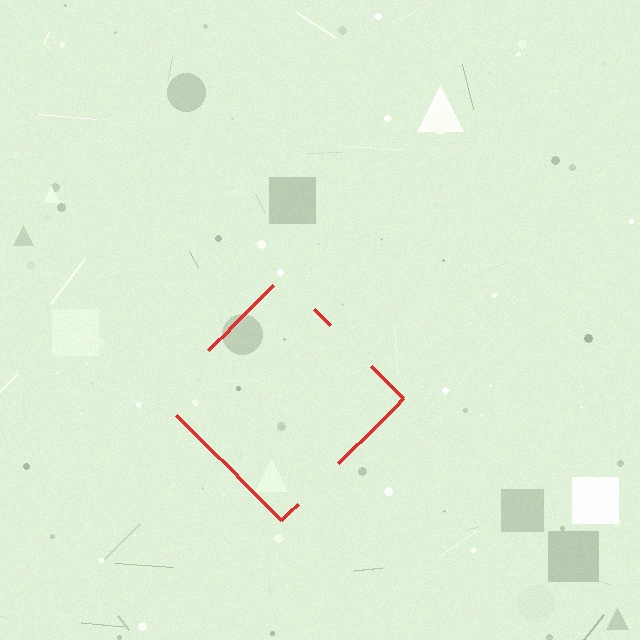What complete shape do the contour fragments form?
The contour fragments form a diamond.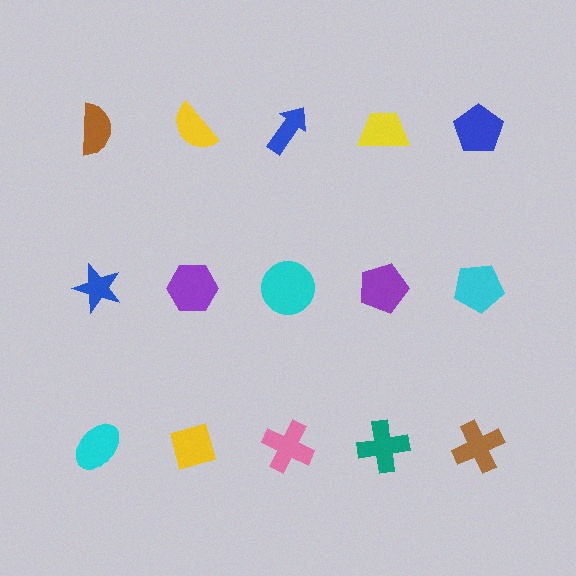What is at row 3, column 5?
A brown cross.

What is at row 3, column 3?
A pink cross.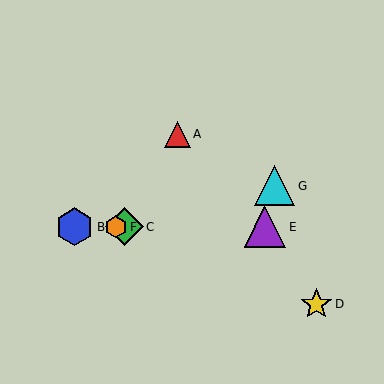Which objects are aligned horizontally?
Objects B, C, E, F are aligned horizontally.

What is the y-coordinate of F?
Object F is at y≈227.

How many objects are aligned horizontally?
4 objects (B, C, E, F) are aligned horizontally.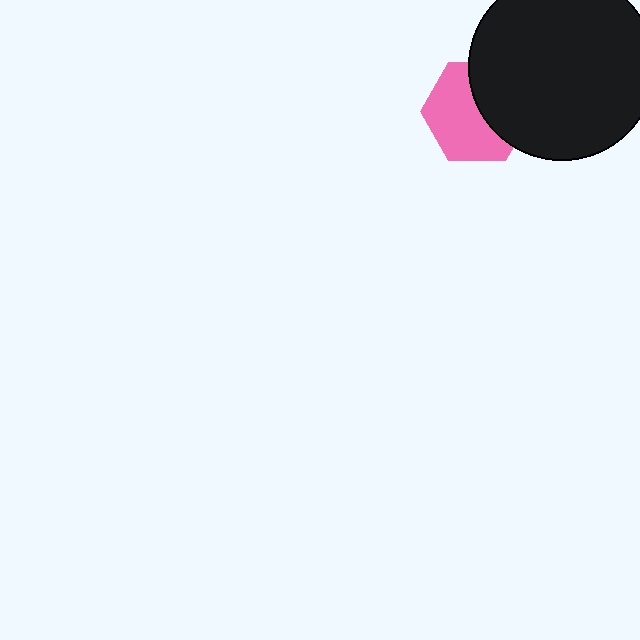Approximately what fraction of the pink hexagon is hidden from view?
Roughly 41% of the pink hexagon is hidden behind the black circle.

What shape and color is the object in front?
The object in front is a black circle.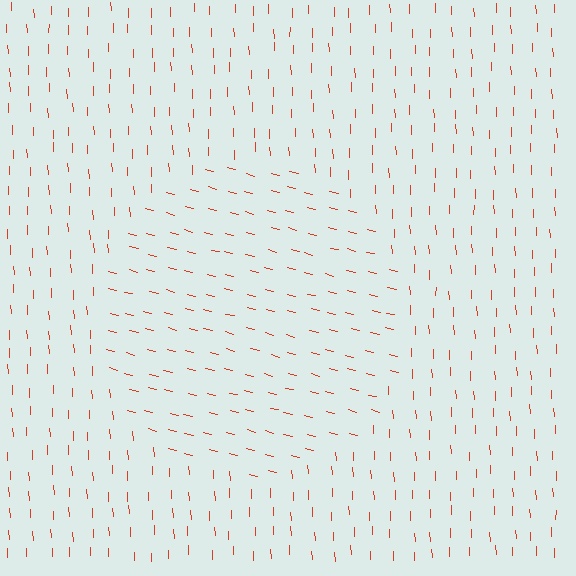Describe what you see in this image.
The image is filled with small red line segments. A circle region in the image has lines oriented differently from the surrounding lines, creating a visible texture boundary.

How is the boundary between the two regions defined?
The boundary is defined purely by a change in line orientation (approximately 73 degrees difference). All lines are the same color and thickness.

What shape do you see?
I see a circle.